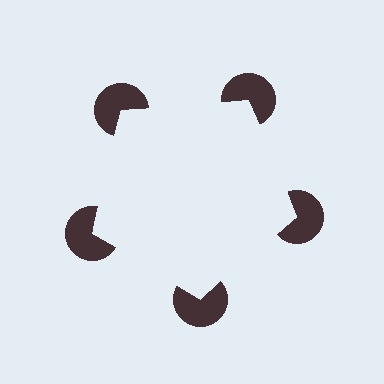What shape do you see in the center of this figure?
An illusory pentagon — its edges are inferred from the aligned wedge cuts in the pac-man discs, not physically drawn.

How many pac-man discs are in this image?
There are 5 — one at each vertex of the illusory pentagon.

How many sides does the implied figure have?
5 sides.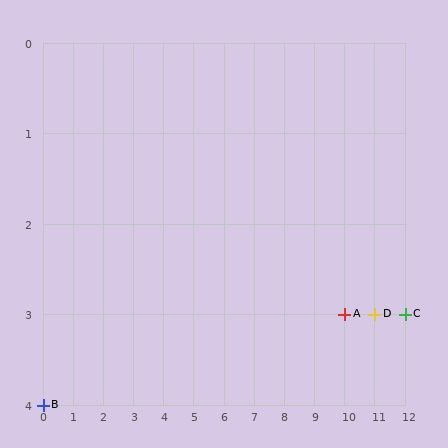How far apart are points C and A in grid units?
Points C and A are 2 columns apart.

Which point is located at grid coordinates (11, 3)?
Point D is at (11, 3).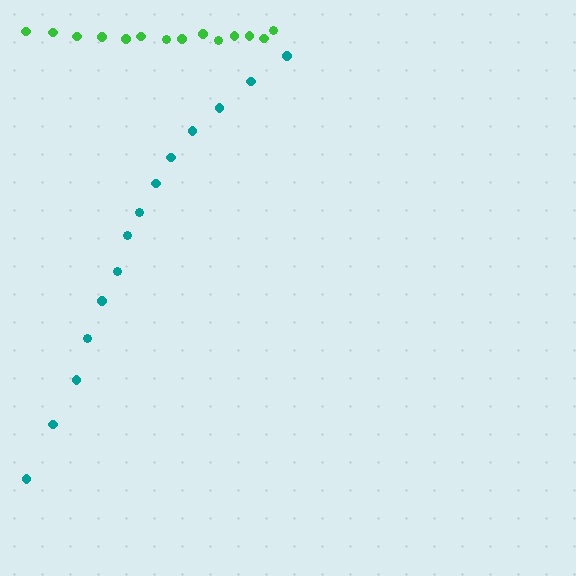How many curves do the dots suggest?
There are 2 distinct paths.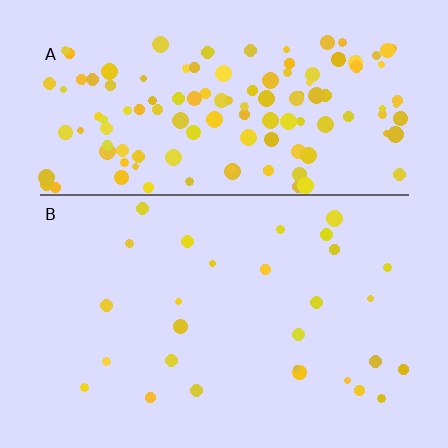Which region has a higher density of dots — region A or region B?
A (the top).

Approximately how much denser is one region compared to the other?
Approximately 4.6× — region A over region B.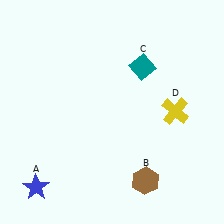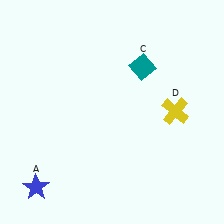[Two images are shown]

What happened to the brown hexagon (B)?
The brown hexagon (B) was removed in Image 2. It was in the bottom-right area of Image 1.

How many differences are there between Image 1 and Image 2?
There is 1 difference between the two images.